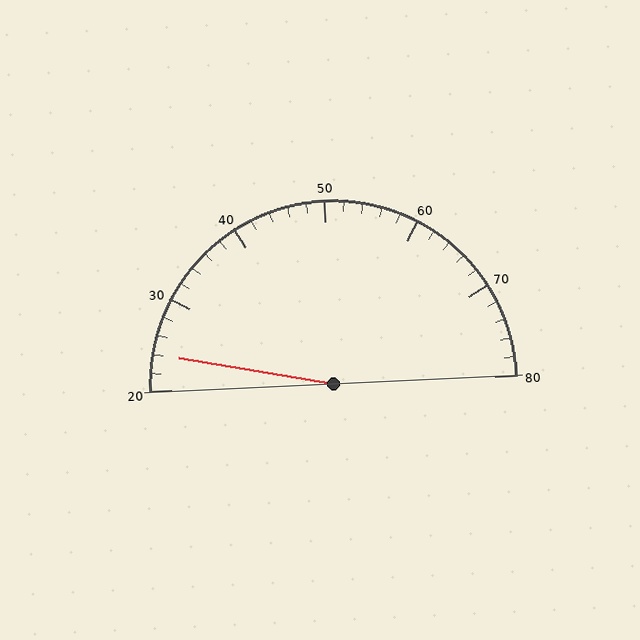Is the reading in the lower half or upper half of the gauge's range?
The reading is in the lower half of the range (20 to 80).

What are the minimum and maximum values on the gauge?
The gauge ranges from 20 to 80.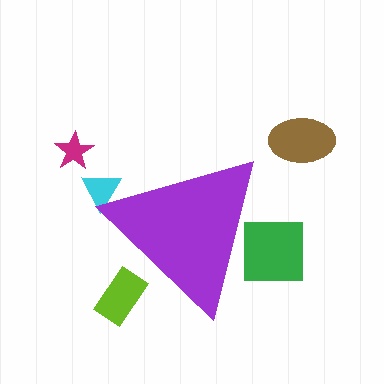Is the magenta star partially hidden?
No, the magenta star is fully visible.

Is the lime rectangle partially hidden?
Yes, the lime rectangle is partially hidden behind the purple triangle.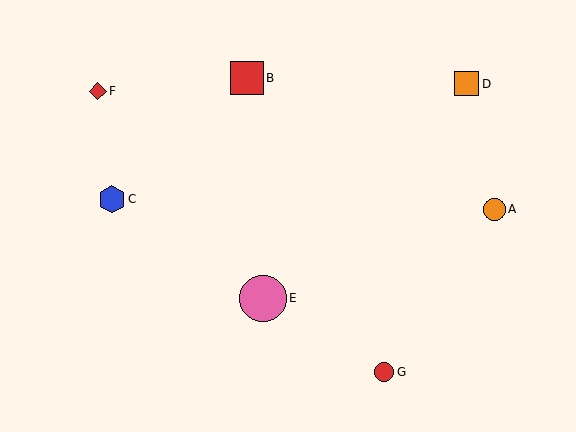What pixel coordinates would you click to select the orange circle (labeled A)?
Click at (494, 209) to select the orange circle A.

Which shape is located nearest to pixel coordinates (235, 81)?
The red square (labeled B) at (247, 78) is nearest to that location.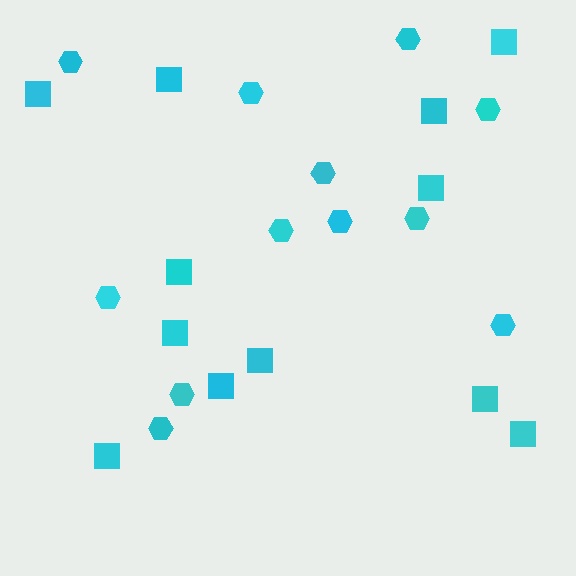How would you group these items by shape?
There are 2 groups: one group of hexagons (12) and one group of squares (12).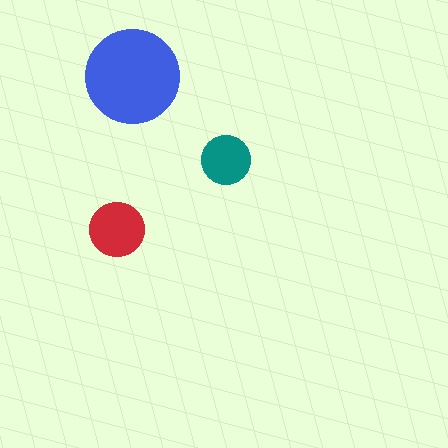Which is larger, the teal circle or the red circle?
The red one.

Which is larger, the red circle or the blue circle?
The blue one.